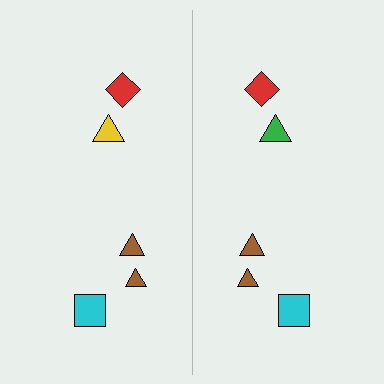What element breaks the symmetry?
The green triangle on the right side breaks the symmetry — its mirror counterpart is yellow.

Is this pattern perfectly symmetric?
No, the pattern is not perfectly symmetric. The green triangle on the right side breaks the symmetry — its mirror counterpart is yellow.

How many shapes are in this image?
There are 10 shapes in this image.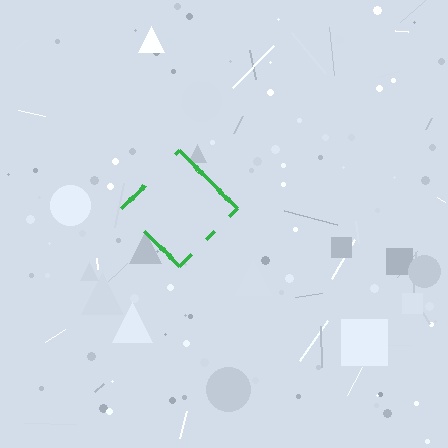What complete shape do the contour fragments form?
The contour fragments form a diamond.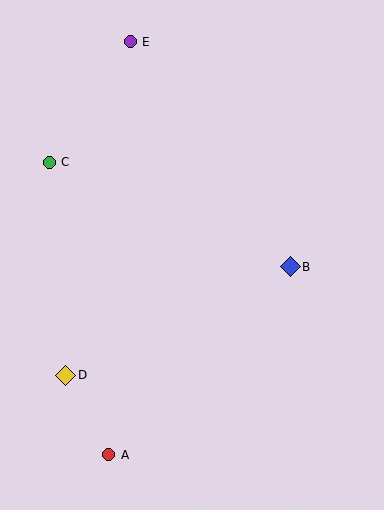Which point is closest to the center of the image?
Point B at (290, 267) is closest to the center.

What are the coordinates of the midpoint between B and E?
The midpoint between B and E is at (210, 154).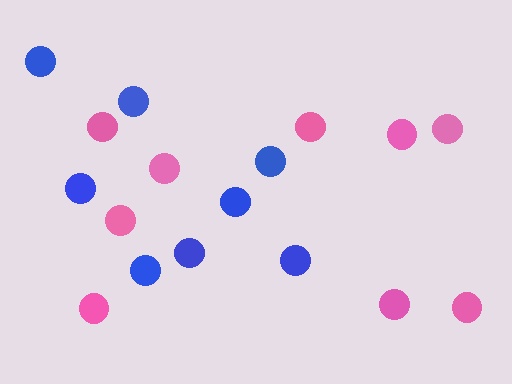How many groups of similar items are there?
There are 2 groups: one group of pink circles (9) and one group of blue circles (8).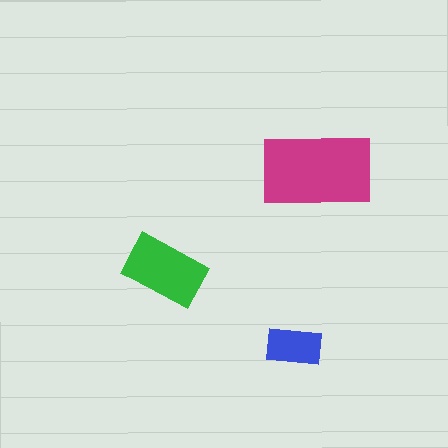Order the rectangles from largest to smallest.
the magenta one, the green one, the blue one.